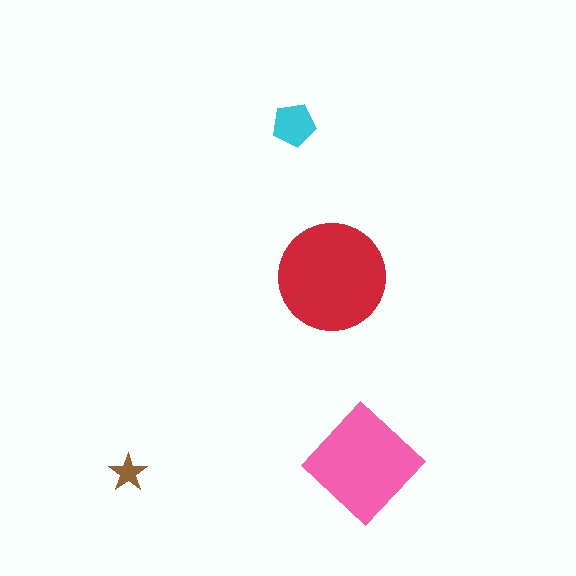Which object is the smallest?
The brown star.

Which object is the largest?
The red circle.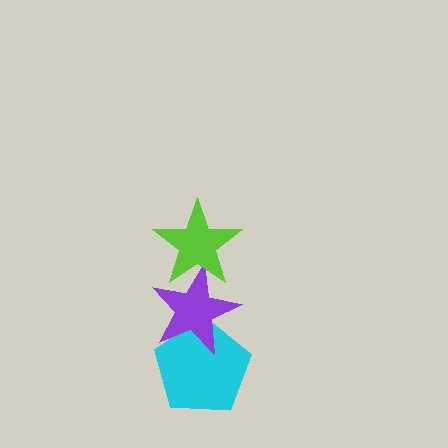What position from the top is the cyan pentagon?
The cyan pentagon is 3rd from the top.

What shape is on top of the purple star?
The lime star is on top of the purple star.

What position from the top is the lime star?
The lime star is 1st from the top.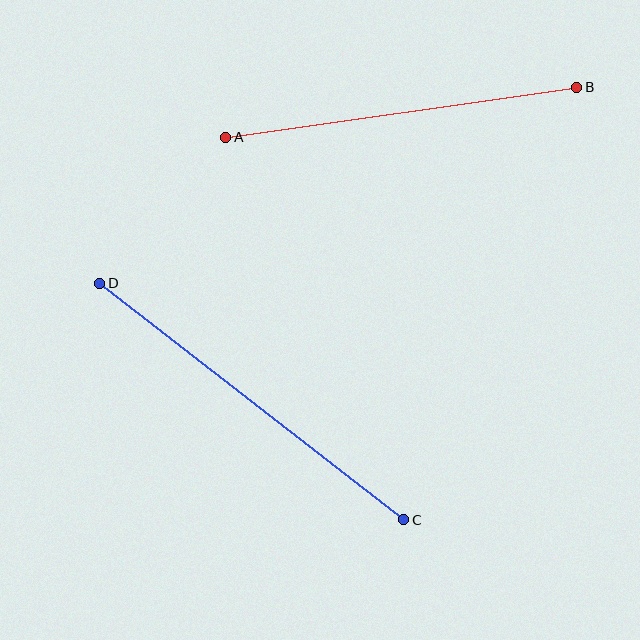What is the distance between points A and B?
The distance is approximately 355 pixels.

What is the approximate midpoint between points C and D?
The midpoint is at approximately (252, 401) pixels.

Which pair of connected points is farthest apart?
Points C and D are farthest apart.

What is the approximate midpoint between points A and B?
The midpoint is at approximately (401, 112) pixels.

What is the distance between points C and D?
The distance is approximately 385 pixels.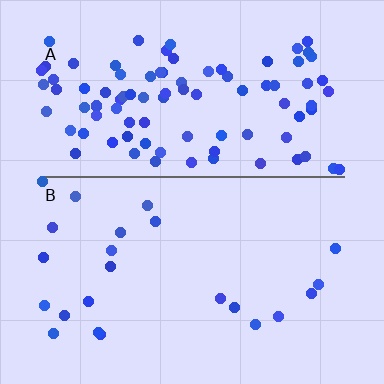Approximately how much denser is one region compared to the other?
Approximately 4.2× — region A over region B.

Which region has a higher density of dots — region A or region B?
A (the top).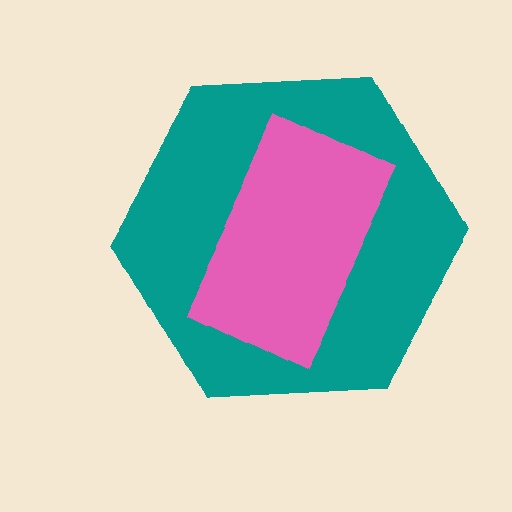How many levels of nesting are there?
2.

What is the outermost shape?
The teal hexagon.